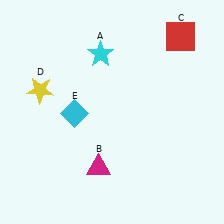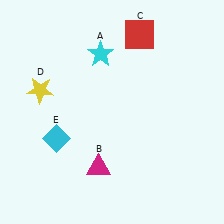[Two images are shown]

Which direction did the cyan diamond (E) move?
The cyan diamond (E) moved down.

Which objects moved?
The objects that moved are: the red square (C), the cyan diamond (E).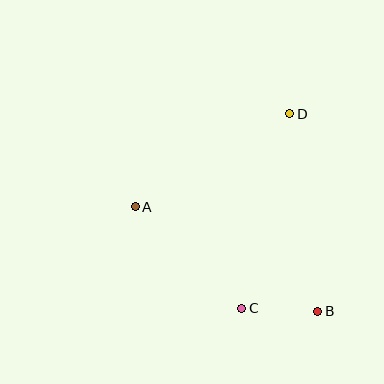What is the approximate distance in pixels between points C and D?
The distance between C and D is approximately 201 pixels.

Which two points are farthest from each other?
Points A and B are farthest from each other.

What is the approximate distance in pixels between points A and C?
The distance between A and C is approximately 147 pixels.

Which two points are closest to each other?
Points B and C are closest to each other.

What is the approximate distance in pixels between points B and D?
The distance between B and D is approximately 200 pixels.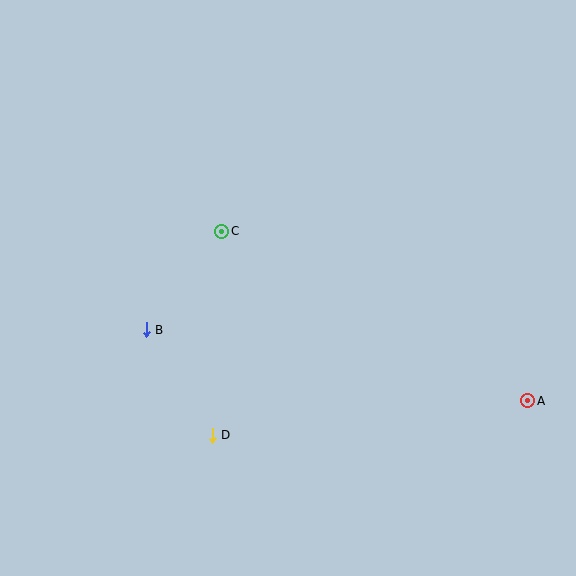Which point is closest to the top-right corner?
Point A is closest to the top-right corner.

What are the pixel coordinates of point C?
Point C is at (222, 231).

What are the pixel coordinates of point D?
Point D is at (212, 435).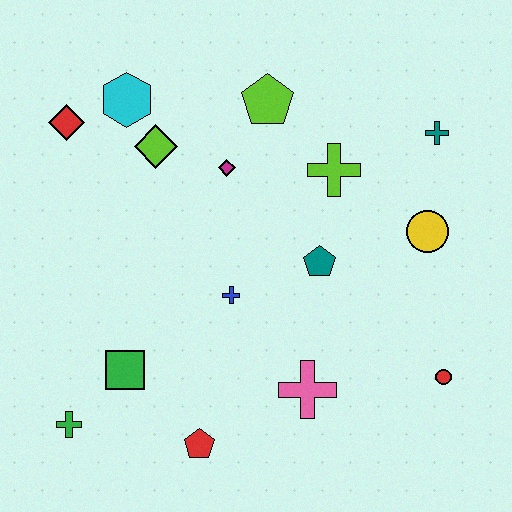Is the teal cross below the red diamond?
Yes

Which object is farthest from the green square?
The teal cross is farthest from the green square.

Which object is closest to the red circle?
The pink cross is closest to the red circle.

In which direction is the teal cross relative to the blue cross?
The teal cross is to the right of the blue cross.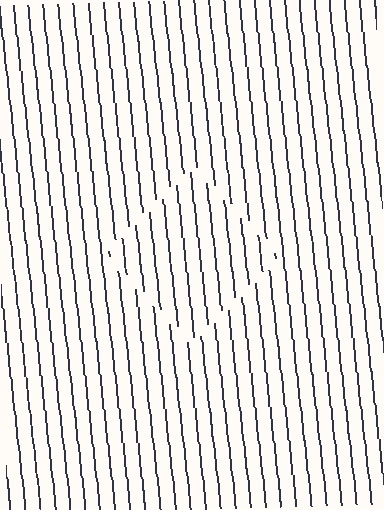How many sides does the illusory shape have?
4 sides — the line-ends trace a square.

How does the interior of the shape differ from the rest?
The interior of the shape contains the same grating, shifted by half a period — the contour is defined by the phase discontinuity where line-ends from the inner and outer gratings abut.